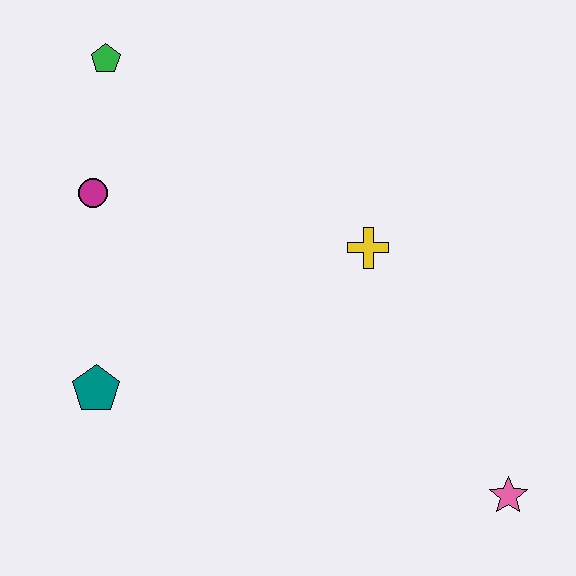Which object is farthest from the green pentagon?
The pink star is farthest from the green pentagon.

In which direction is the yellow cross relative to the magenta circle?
The yellow cross is to the right of the magenta circle.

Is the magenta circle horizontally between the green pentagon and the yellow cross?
No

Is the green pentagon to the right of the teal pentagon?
Yes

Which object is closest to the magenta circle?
The green pentagon is closest to the magenta circle.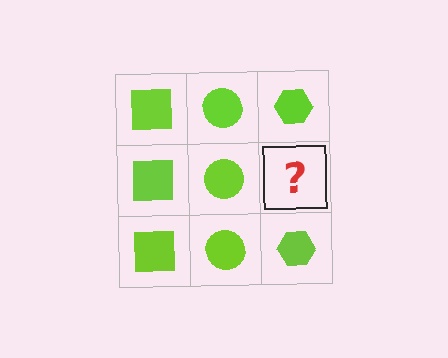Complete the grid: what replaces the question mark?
The question mark should be replaced with a lime hexagon.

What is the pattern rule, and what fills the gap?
The rule is that each column has a consistent shape. The gap should be filled with a lime hexagon.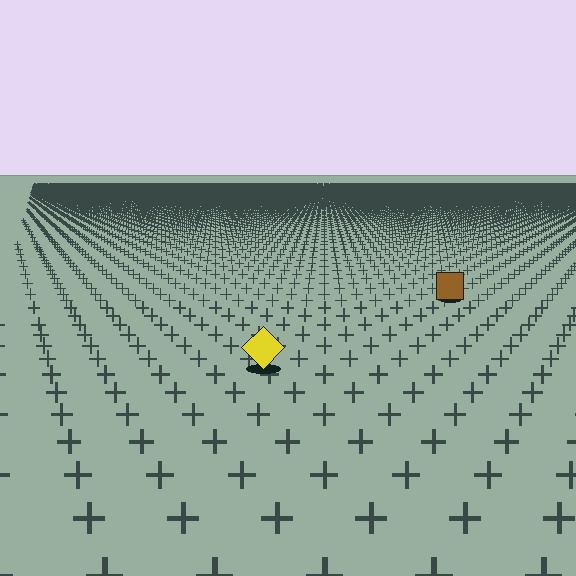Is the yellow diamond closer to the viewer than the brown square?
Yes. The yellow diamond is closer — you can tell from the texture gradient: the ground texture is coarser near it.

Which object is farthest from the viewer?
The brown square is farthest from the viewer. It appears smaller and the ground texture around it is denser.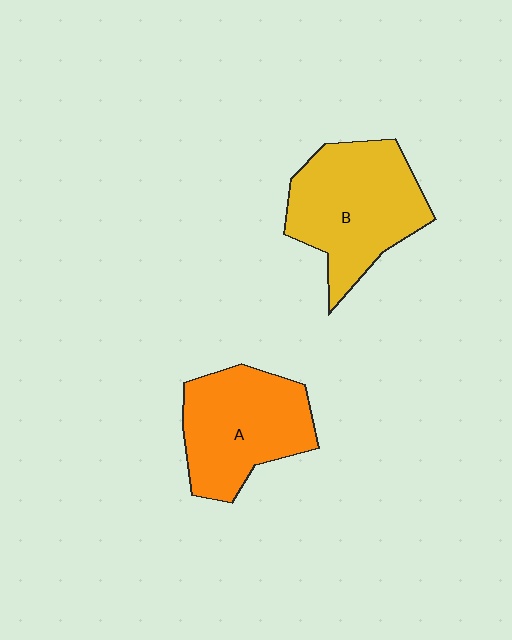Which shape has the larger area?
Shape B (yellow).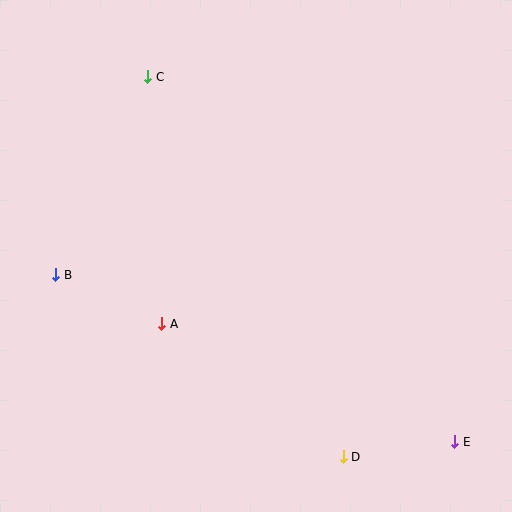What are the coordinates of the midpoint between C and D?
The midpoint between C and D is at (246, 267).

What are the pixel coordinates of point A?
Point A is at (162, 324).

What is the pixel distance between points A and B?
The distance between A and B is 117 pixels.